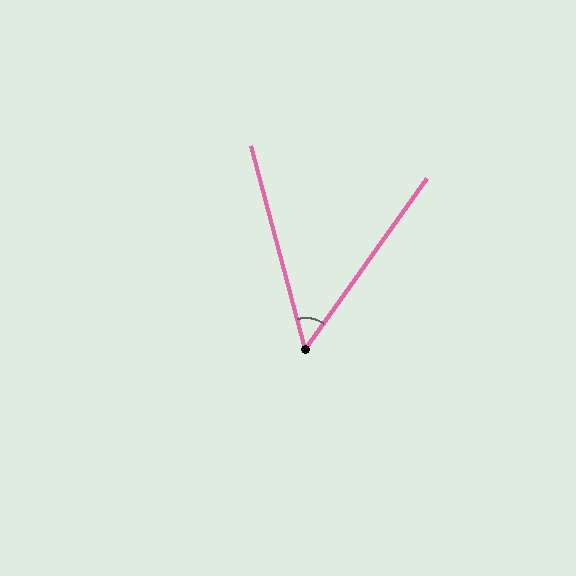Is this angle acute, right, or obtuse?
It is acute.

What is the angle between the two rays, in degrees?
Approximately 50 degrees.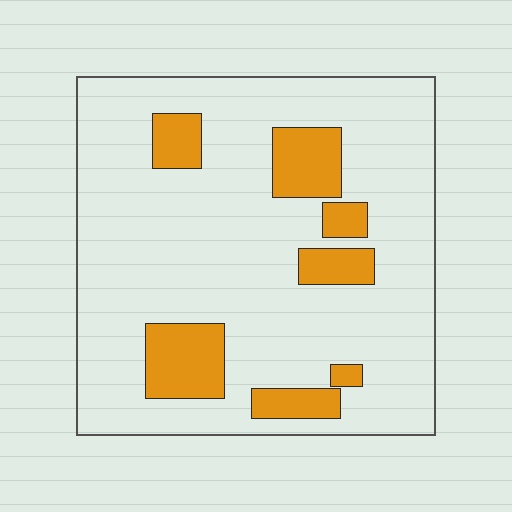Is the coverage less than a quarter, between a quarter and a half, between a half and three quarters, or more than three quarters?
Less than a quarter.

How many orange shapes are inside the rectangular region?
7.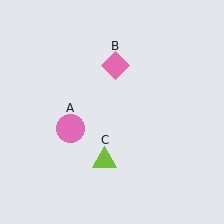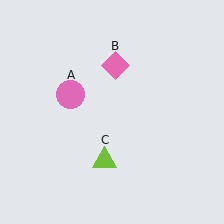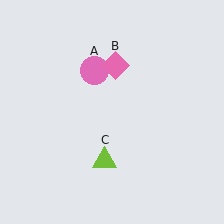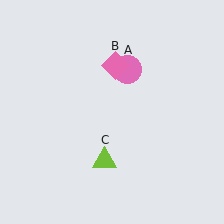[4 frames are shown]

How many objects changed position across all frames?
1 object changed position: pink circle (object A).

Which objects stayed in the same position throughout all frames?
Pink diamond (object B) and lime triangle (object C) remained stationary.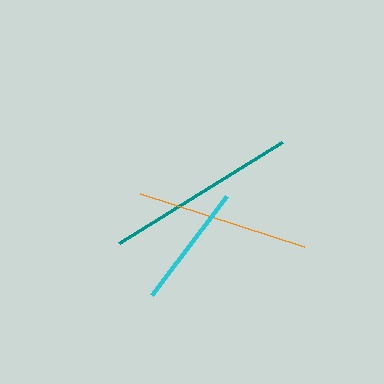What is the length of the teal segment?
The teal segment is approximately 192 pixels long.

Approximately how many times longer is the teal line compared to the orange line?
The teal line is approximately 1.1 times the length of the orange line.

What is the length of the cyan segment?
The cyan segment is approximately 124 pixels long.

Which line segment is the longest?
The teal line is the longest at approximately 192 pixels.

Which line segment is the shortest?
The cyan line is the shortest at approximately 124 pixels.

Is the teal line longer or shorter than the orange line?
The teal line is longer than the orange line.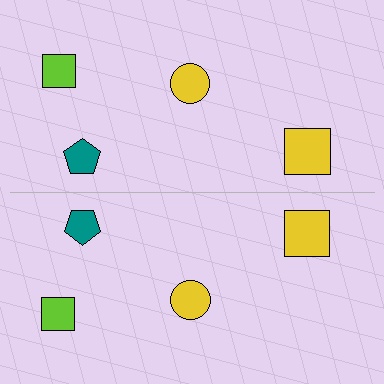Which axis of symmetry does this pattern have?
The pattern has a horizontal axis of symmetry running through the center of the image.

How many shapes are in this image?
There are 8 shapes in this image.